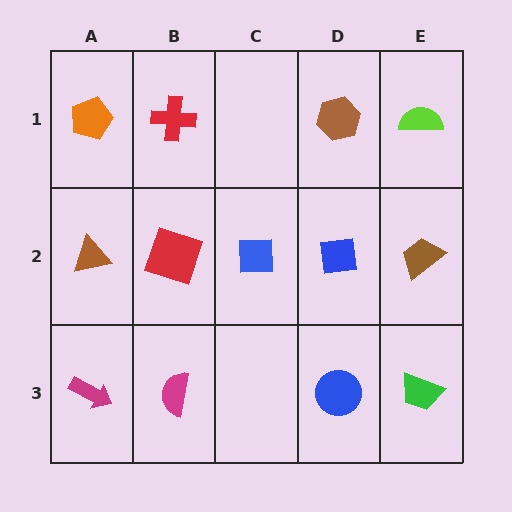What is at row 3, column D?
A blue circle.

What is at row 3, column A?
A magenta arrow.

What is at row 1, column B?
A red cross.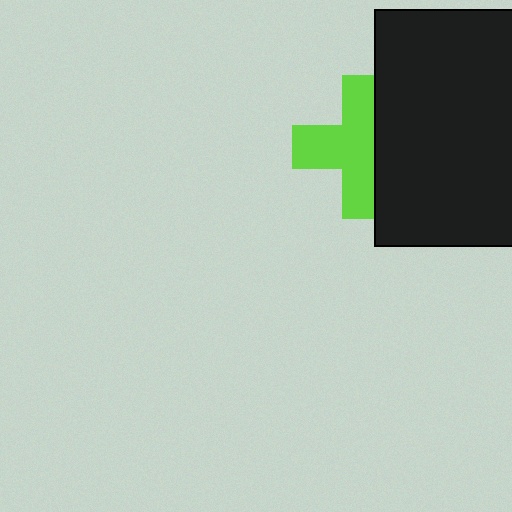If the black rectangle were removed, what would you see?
You would see the complete lime cross.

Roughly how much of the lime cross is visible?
About half of it is visible (roughly 63%).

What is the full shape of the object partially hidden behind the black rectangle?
The partially hidden object is a lime cross.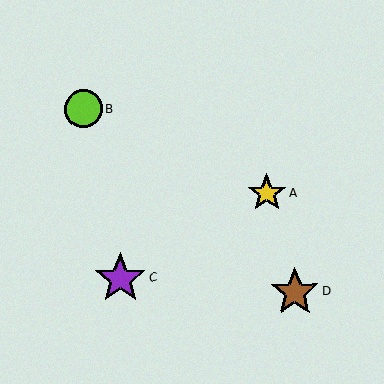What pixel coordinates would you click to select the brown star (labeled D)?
Click at (295, 292) to select the brown star D.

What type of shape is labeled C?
Shape C is a purple star.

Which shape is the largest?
The purple star (labeled C) is the largest.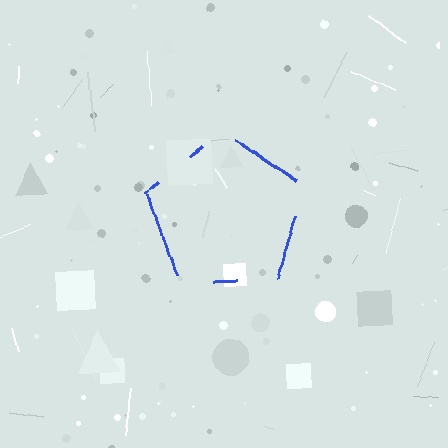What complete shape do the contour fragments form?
The contour fragments form a pentagon.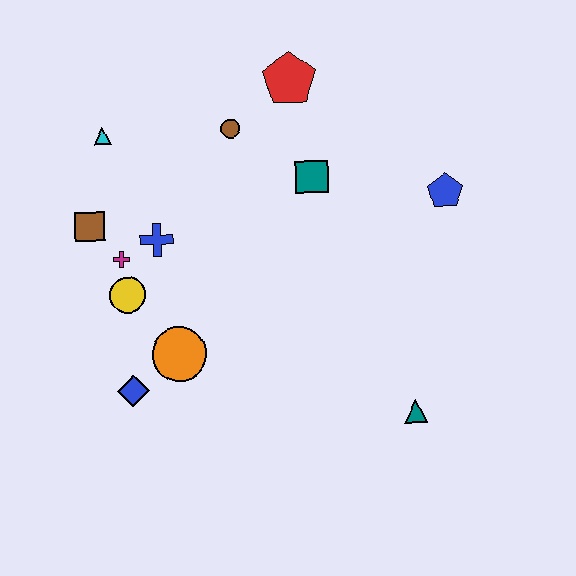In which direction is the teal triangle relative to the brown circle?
The teal triangle is below the brown circle.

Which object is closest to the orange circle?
The blue diamond is closest to the orange circle.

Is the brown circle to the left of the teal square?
Yes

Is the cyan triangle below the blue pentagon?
No